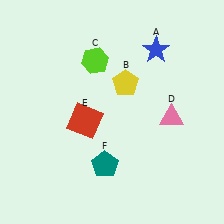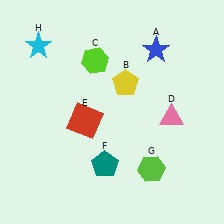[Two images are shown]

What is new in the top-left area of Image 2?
A cyan star (H) was added in the top-left area of Image 2.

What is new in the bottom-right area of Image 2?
A lime hexagon (G) was added in the bottom-right area of Image 2.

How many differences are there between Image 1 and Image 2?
There are 2 differences between the two images.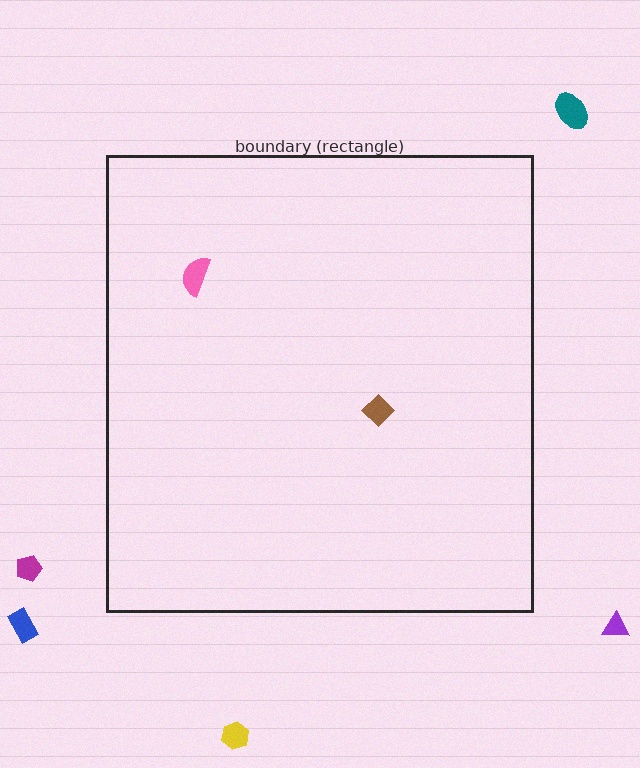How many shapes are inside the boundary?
2 inside, 5 outside.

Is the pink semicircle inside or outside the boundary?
Inside.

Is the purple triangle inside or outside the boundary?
Outside.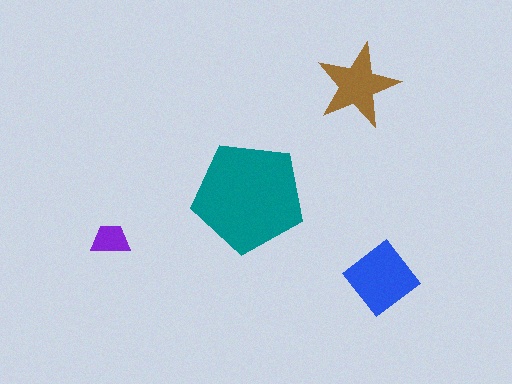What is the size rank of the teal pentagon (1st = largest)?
1st.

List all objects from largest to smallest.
The teal pentagon, the blue diamond, the brown star, the purple trapezoid.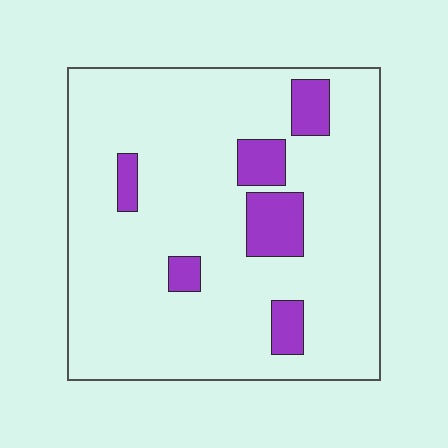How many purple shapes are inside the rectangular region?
6.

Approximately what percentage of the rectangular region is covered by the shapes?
Approximately 15%.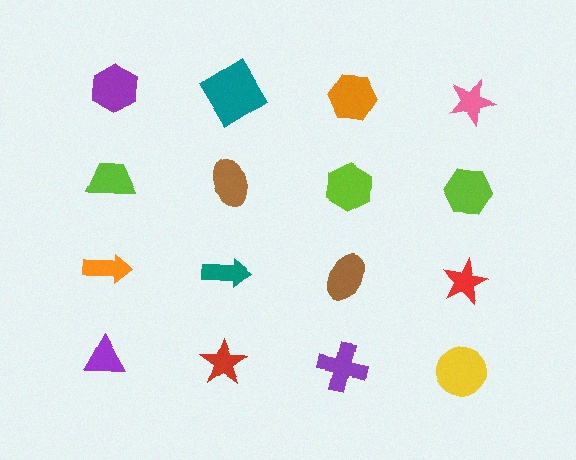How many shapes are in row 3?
4 shapes.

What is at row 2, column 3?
A lime hexagon.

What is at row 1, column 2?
A teal diamond.